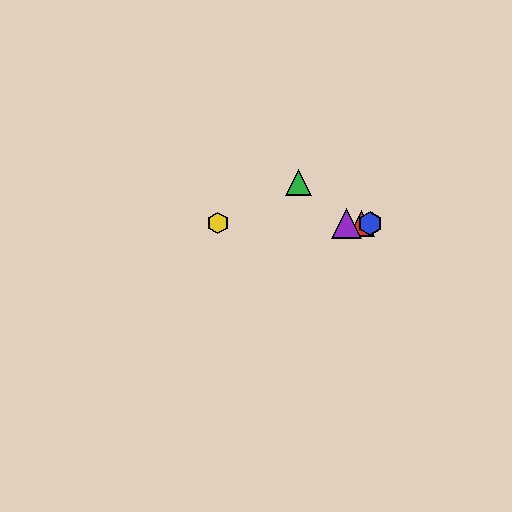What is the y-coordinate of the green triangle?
The green triangle is at y≈183.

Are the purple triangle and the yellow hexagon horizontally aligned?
Yes, both are at y≈223.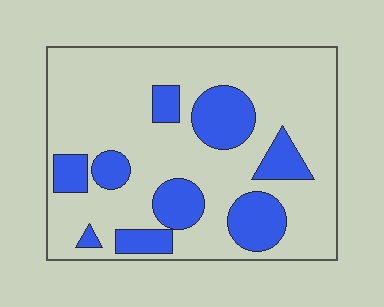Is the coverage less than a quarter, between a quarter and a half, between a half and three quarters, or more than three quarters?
Less than a quarter.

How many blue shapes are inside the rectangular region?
9.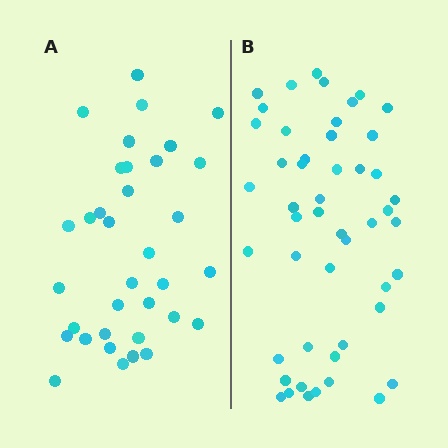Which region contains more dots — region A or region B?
Region B (the right region) has more dots.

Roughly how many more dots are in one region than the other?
Region B has approximately 15 more dots than region A.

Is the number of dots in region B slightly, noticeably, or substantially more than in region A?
Region B has noticeably more, but not dramatically so. The ratio is roughly 1.4 to 1.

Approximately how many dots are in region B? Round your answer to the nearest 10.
About 50 dots. (The exact count is 49, which rounds to 50.)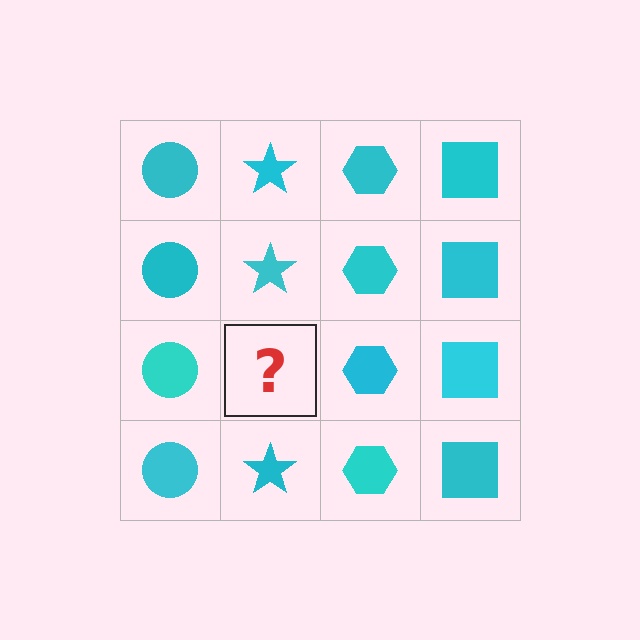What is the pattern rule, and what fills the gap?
The rule is that each column has a consistent shape. The gap should be filled with a cyan star.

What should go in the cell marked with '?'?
The missing cell should contain a cyan star.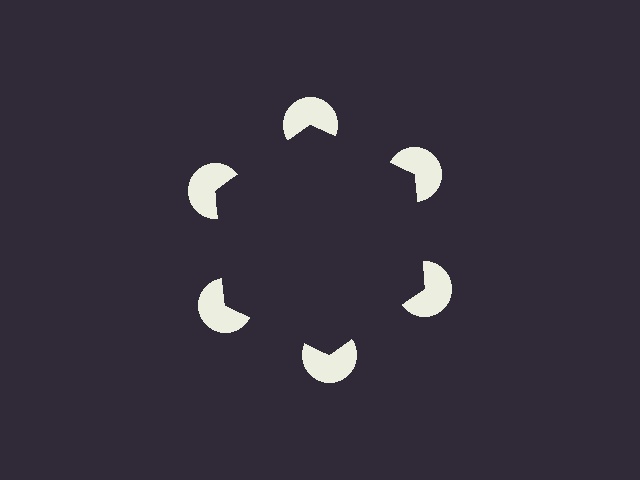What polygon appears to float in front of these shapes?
An illusory hexagon — its edges are inferred from the aligned wedge cuts in the pac-man discs, not physically drawn.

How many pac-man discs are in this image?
There are 6 — one at each vertex of the illusory hexagon.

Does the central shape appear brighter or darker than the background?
It typically appears slightly darker than the background, even though no actual brightness change is drawn.